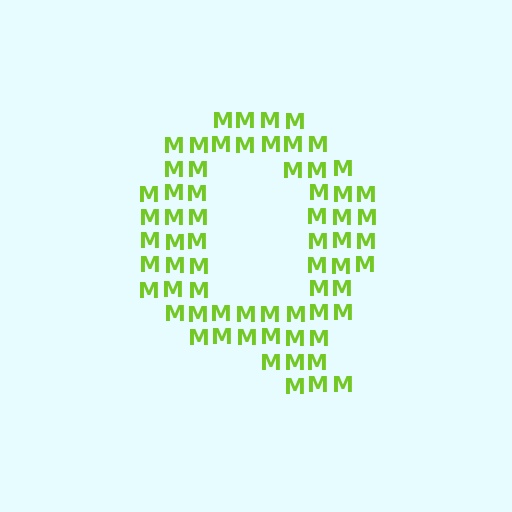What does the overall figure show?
The overall figure shows the letter Q.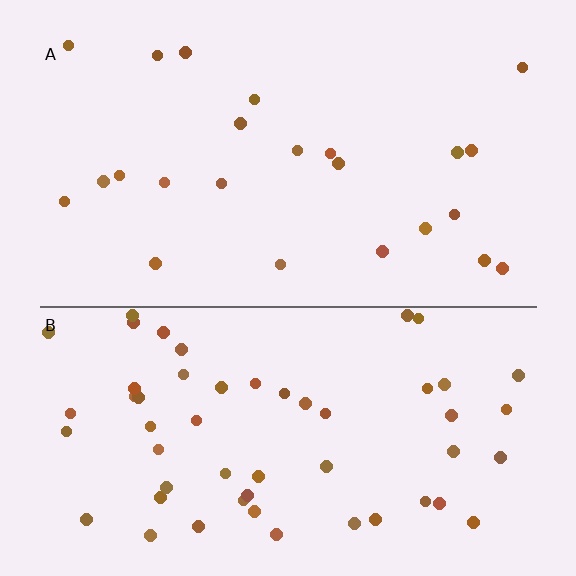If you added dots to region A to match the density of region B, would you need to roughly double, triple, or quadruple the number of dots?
Approximately double.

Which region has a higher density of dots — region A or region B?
B (the bottom).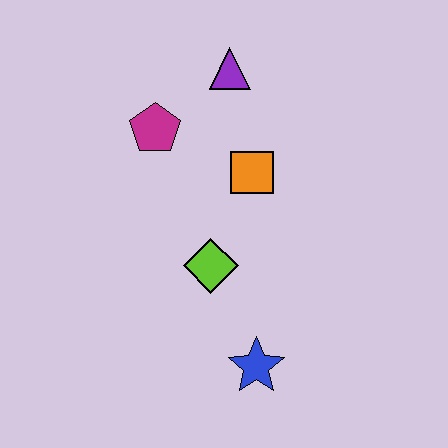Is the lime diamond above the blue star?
Yes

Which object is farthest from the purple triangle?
The blue star is farthest from the purple triangle.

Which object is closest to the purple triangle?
The magenta pentagon is closest to the purple triangle.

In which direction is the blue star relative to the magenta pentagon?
The blue star is below the magenta pentagon.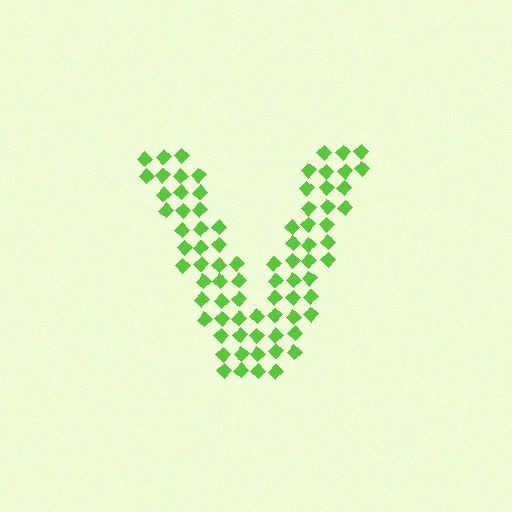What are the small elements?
The small elements are diamonds.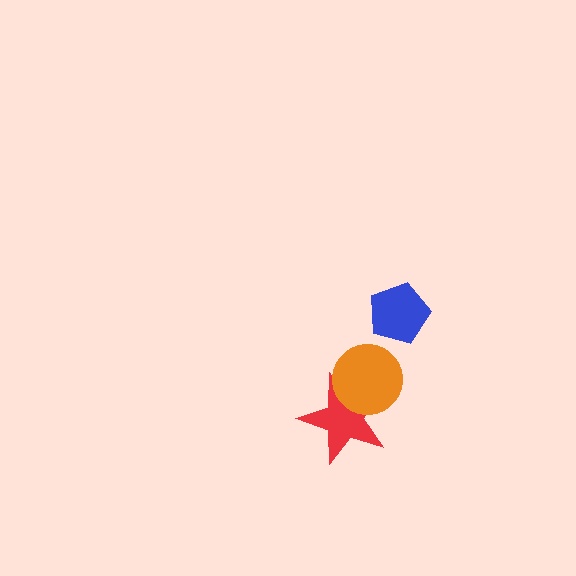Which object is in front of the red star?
The orange circle is in front of the red star.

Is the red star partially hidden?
Yes, it is partially covered by another shape.